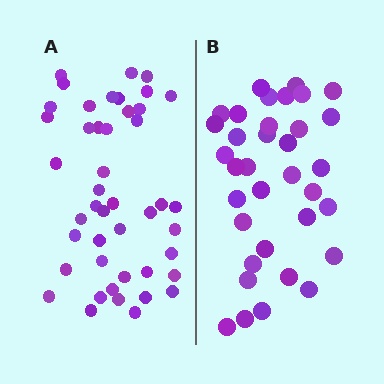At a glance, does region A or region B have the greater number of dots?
Region A (the left region) has more dots.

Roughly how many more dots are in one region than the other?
Region A has roughly 10 or so more dots than region B.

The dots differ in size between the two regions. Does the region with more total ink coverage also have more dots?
No. Region B has more total ink coverage because its dots are larger, but region A actually contains more individual dots. Total area can be misleading — the number of items is what matters here.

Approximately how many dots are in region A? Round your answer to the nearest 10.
About 40 dots. (The exact count is 45, which rounds to 40.)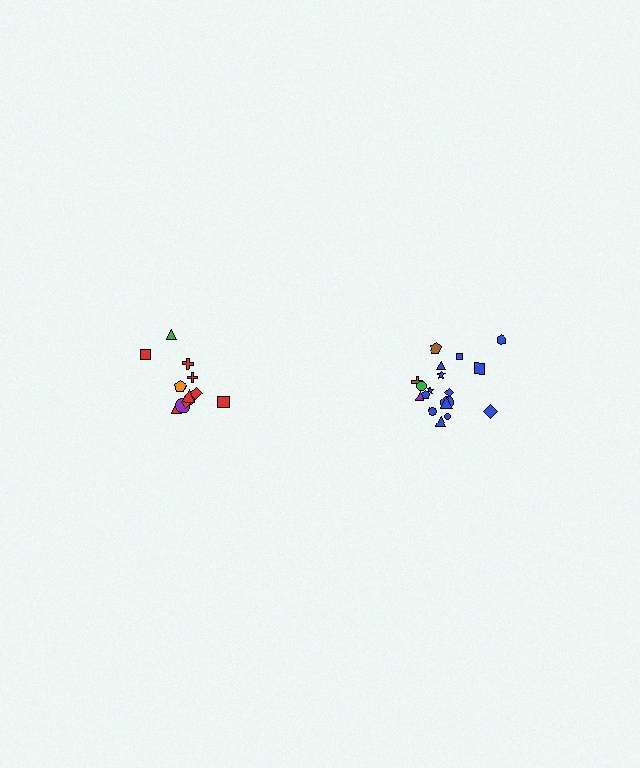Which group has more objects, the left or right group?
The right group.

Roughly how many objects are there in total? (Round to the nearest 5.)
Roughly 30 objects in total.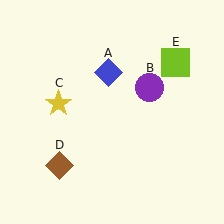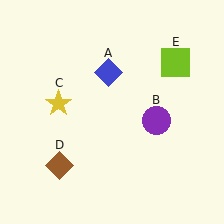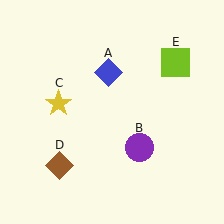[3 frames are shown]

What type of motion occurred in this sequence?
The purple circle (object B) rotated clockwise around the center of the scene.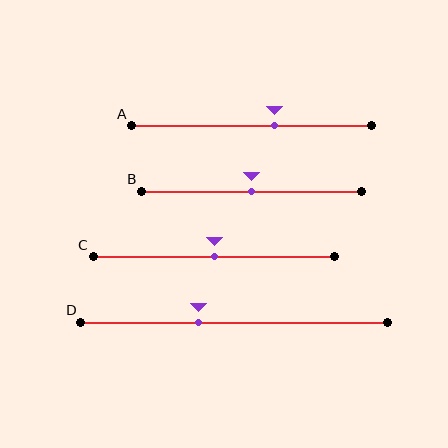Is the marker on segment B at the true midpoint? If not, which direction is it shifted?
Yes, the marker on segment B is at the true midpoint.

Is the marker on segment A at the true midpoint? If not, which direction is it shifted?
No, the marker on segment A is shifted to the right by about 9% of the segment length.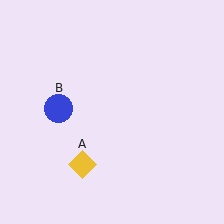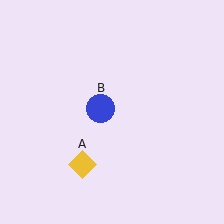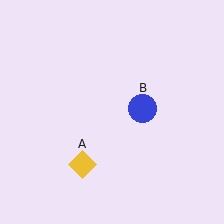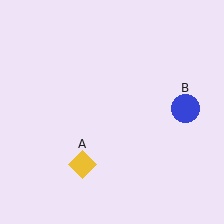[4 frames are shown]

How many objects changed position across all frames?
1 object changed position: blue circle (object B).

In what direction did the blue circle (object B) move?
The blue circle (object B) moved right.